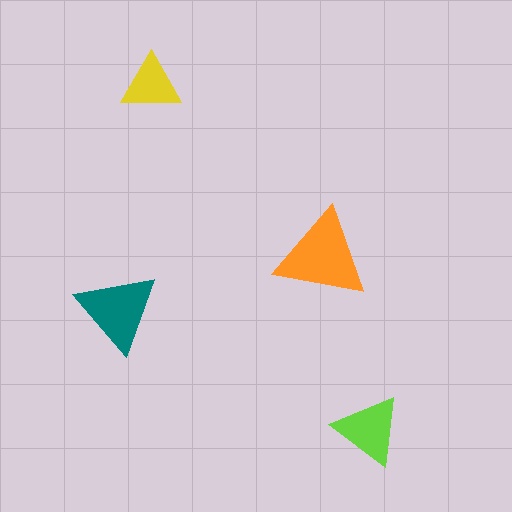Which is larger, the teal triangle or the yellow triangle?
The teal one.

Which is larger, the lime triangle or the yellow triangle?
The lime one.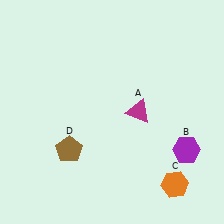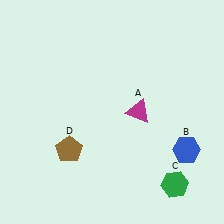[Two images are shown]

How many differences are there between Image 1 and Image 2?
There are 2 differences between the two images.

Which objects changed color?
B changed from purple to blue. C changed from orange to green.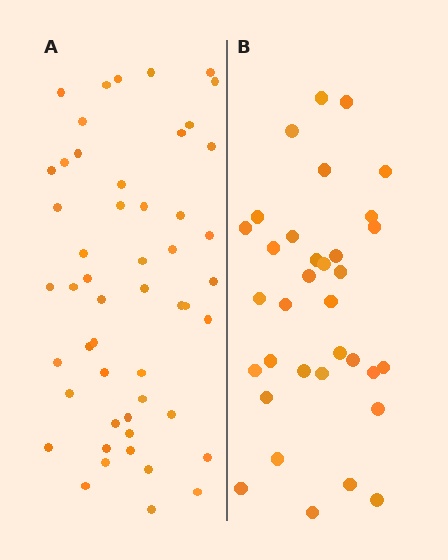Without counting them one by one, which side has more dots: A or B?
Region A (the left region) has more dots.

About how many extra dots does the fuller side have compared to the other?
Region A has approximately 15 more dots than region B.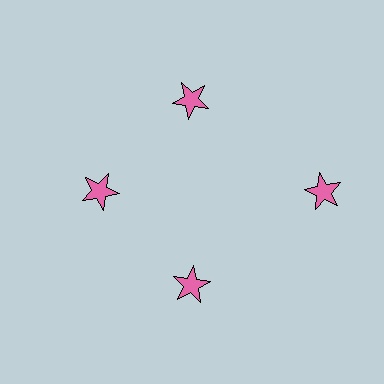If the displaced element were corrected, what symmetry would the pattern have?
It would have 4-fold rotational symmetry — the pattern would map onto itself every 90 degrees.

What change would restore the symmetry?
The symmetry would be restored by moving it inward, back onto the ring so that all 4 stars sit at equal angles and equal distance from the center.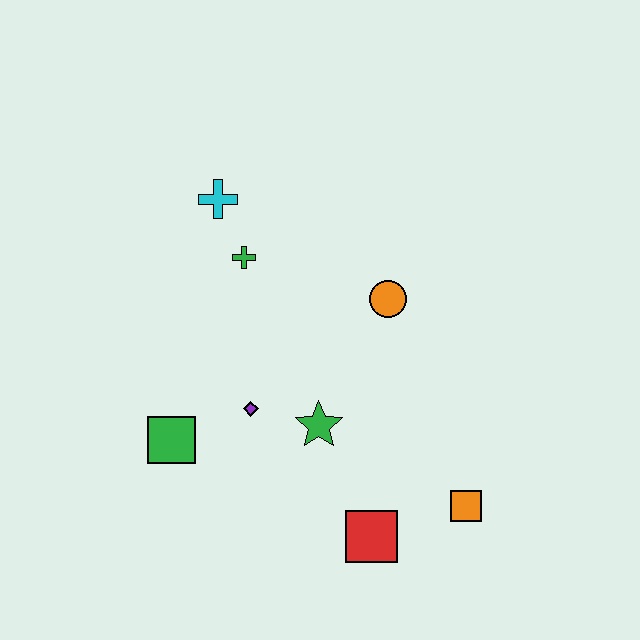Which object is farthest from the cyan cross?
The orange square is farthest from the cyan cross.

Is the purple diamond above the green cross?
No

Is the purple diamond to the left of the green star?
Yes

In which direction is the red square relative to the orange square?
The red square is to the left of the orange square.